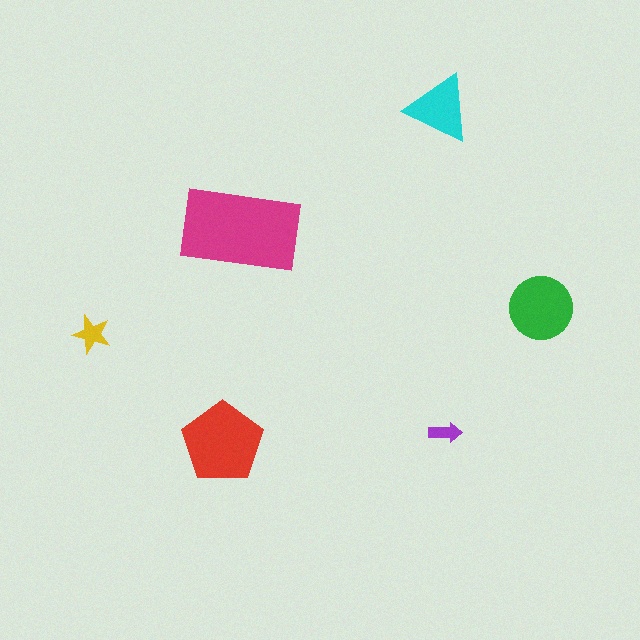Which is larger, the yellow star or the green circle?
The green circle.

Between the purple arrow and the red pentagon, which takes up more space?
The red pentagon.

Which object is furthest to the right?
The green circle is rightmost.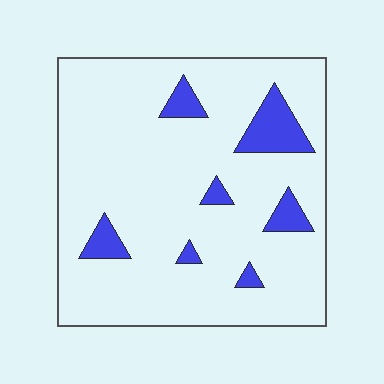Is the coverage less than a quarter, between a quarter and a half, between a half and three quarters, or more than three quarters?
Less than a quarter.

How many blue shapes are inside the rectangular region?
7.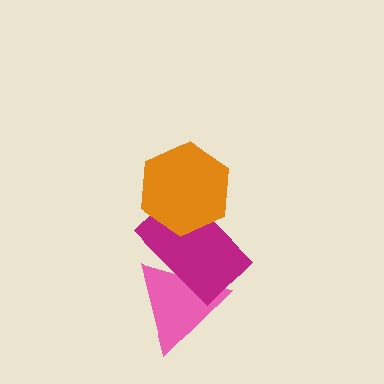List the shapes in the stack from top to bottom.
From top to bottom: the orange hexagon, the magenta rectangle, the pink triangle.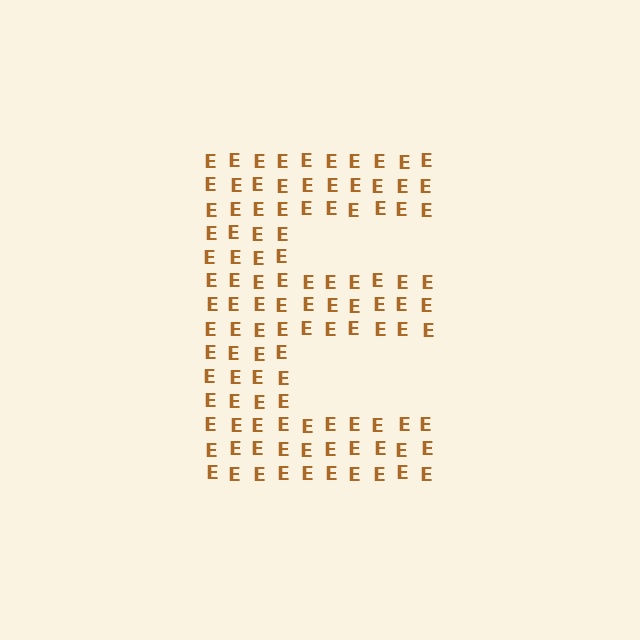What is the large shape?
The large shape is the letter E.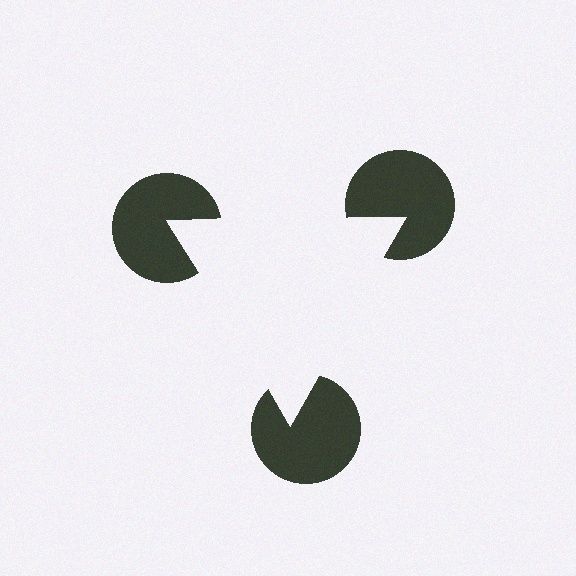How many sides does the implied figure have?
3 sides.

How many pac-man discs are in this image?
There are 3 — one at each vertex of the illusory triangle.